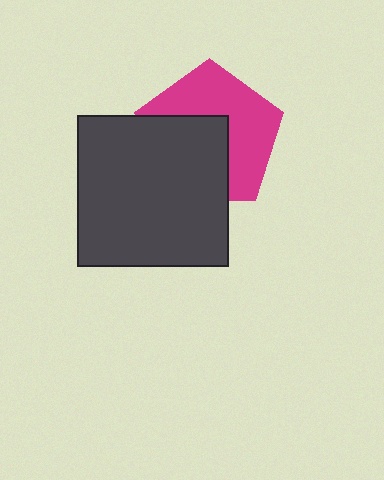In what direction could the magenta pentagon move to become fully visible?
The magenta pentagon could move toward the upper-right. That would shift it out from behind the dark gray square entirely.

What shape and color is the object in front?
The object in front is a dark gray square.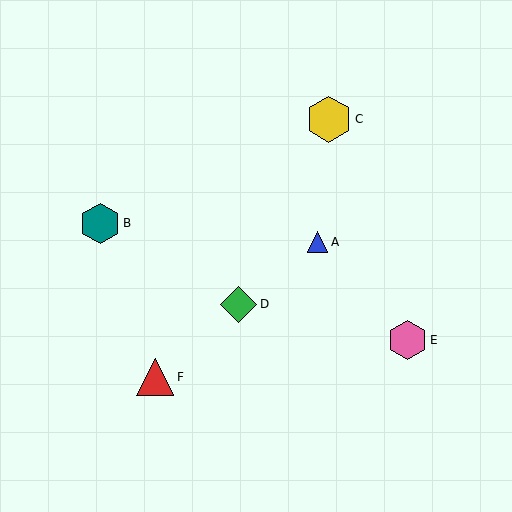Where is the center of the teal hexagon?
The center of the teal hexagon is at (100, 223).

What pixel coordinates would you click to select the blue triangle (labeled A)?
Click at (317, 242) to select the blue triangle A.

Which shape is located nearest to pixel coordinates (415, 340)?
The pink hexagon (labeled E) at (407, 340) is nearest to that location.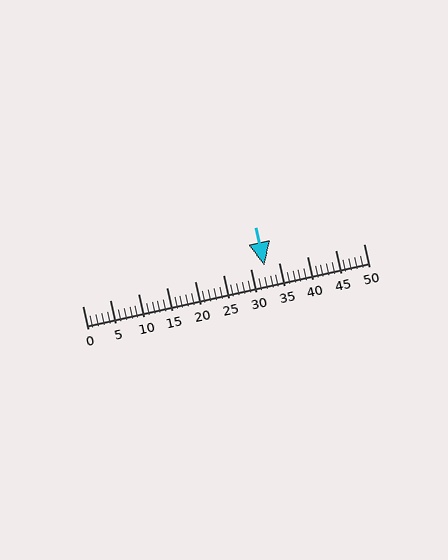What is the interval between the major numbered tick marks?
The major tick marks are spaced 5 units apart.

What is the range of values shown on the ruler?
The ruler shows values from 0 to 50.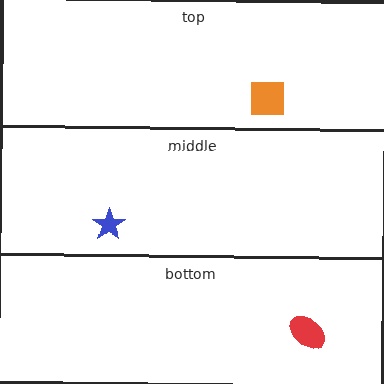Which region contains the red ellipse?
The bottom region.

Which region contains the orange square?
The top region.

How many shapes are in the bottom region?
1.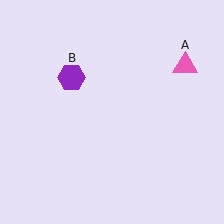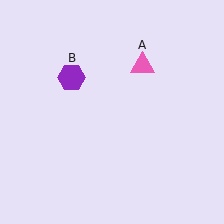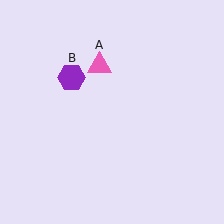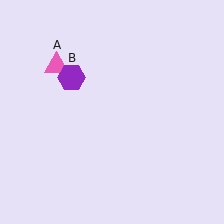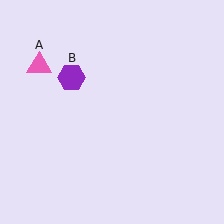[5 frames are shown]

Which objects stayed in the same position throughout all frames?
Purple hexagon (object B) remained stationary.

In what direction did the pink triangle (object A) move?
The pink triangle (object A) moved left.